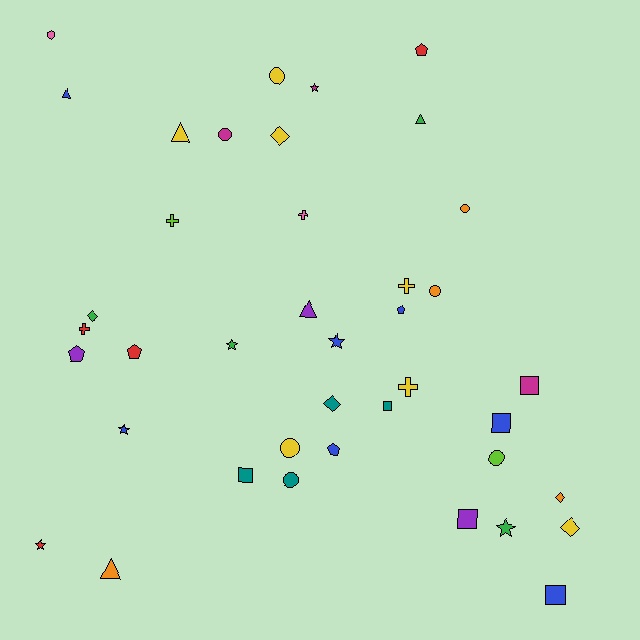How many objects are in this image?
There are 40 objects.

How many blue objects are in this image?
There are 7 blue objects.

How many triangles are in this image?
There are 5 triangles.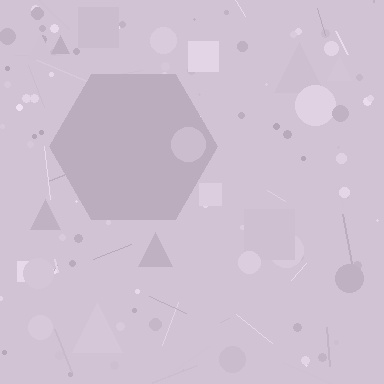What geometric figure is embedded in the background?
A hexagon is embedded in the background.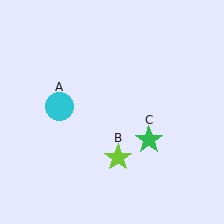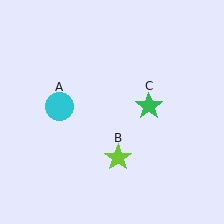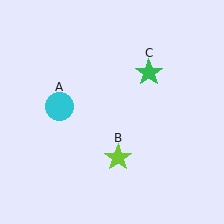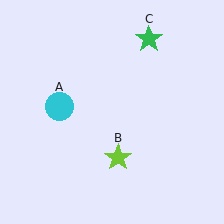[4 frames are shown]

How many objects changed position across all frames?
1 object changed position: green star (object C).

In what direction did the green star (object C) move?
The green star (object C) moved up.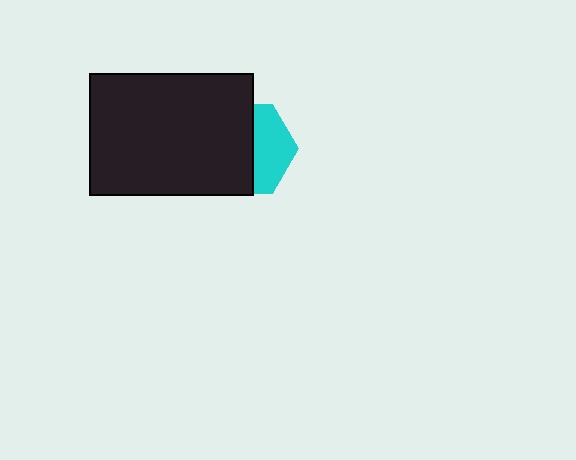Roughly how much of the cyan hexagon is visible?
A small part of it is visible (roughly 42%).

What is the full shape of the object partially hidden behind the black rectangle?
The partially hidden object is a cyan hexagon.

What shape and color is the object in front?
The object in front is a black rectangle.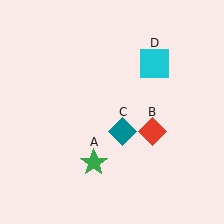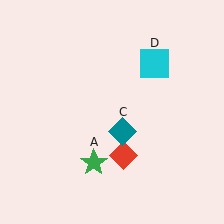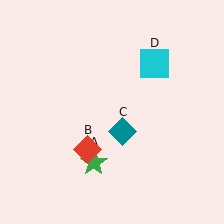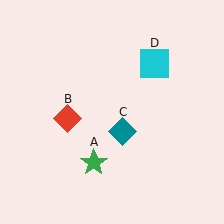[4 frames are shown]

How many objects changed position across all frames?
1 object changed position: red diamond (object B).